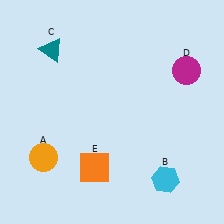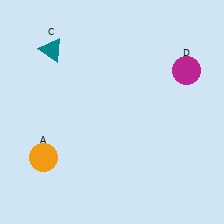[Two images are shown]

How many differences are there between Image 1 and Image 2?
There are 2 differences between the two images.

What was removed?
The cyan hexagon (B), the orange square (E) were removed in Image 2.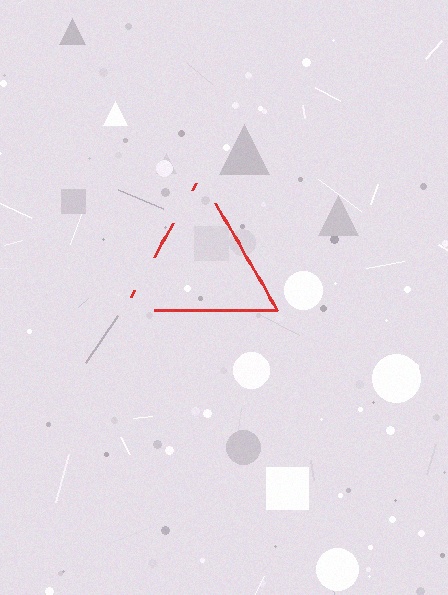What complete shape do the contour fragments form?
The contour fragments form a triangle.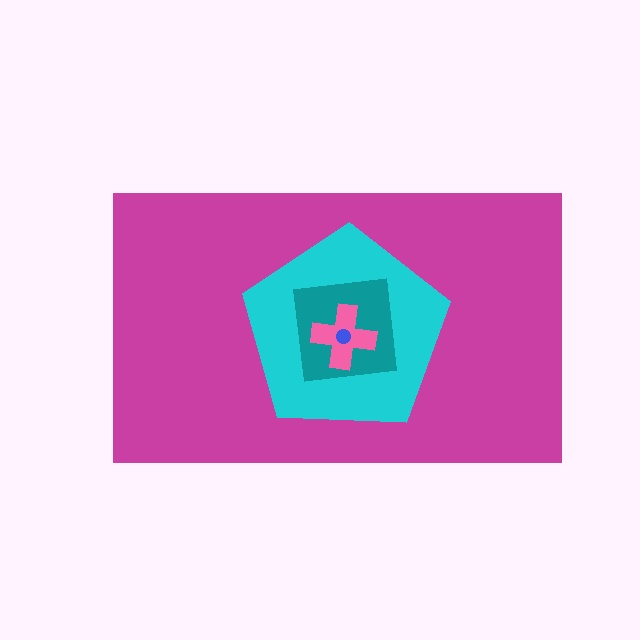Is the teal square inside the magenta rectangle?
Yes.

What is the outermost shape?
The magenta rectangle.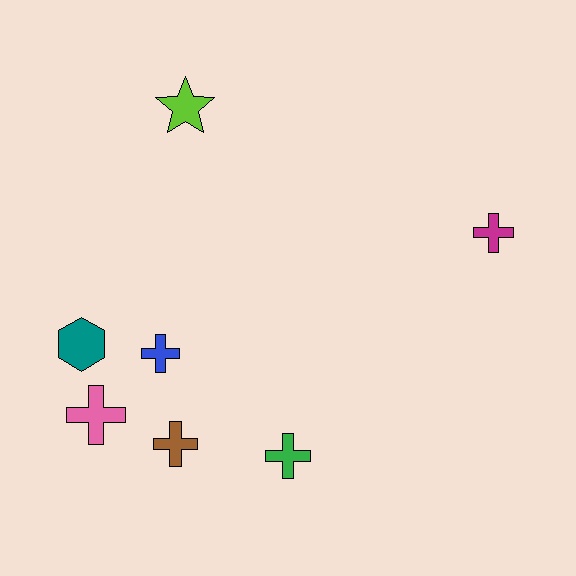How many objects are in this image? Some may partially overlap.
There are 7 objects.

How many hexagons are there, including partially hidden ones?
There is 1 hexagon.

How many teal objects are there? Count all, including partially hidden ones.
There is 1 teal object.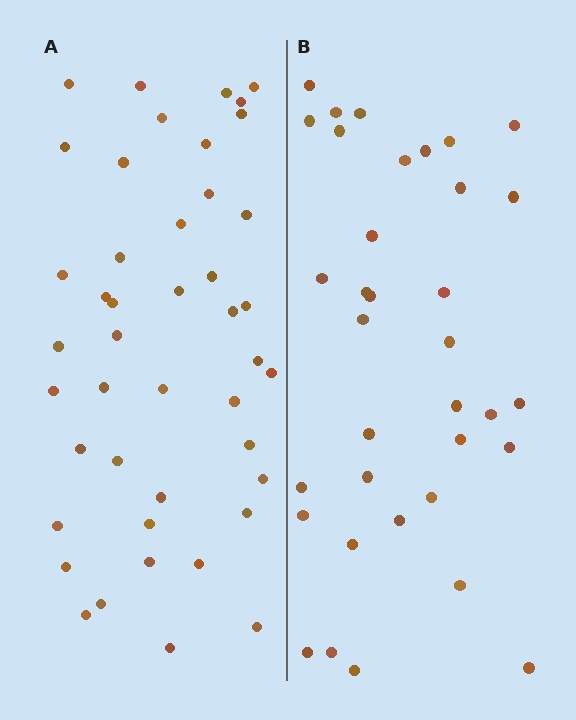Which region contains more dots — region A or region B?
Region A (the left region) has more dots.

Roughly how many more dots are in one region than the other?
Region A has roughly 8 or so more dots than region B.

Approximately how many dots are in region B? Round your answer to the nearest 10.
About 40 dots. (The exact count is 35, which rounds to 40.)